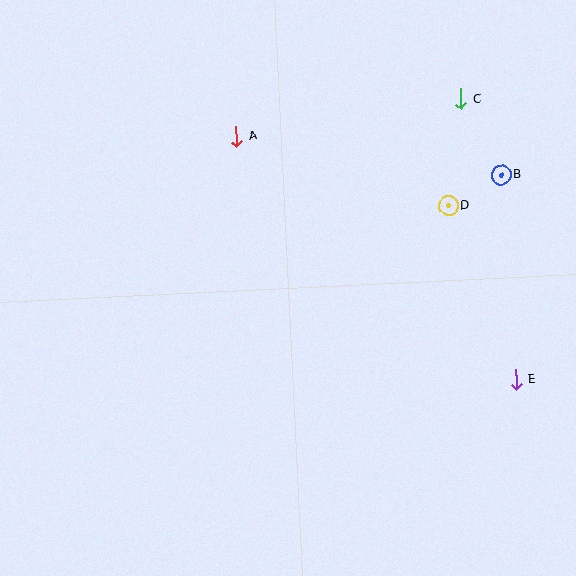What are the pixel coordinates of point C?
Point C is at (461, 99).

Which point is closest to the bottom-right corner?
Point E is closest to the bottom-right corner.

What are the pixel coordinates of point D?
Point D is at (449, 206).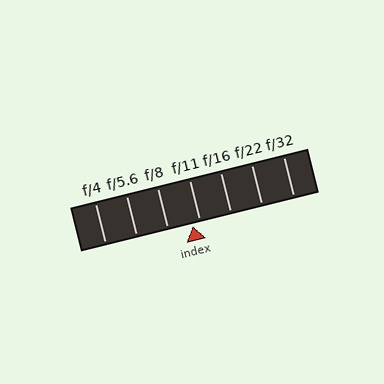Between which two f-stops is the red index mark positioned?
The index mark is between f/8 and f/11.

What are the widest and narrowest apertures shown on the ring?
The widest aperture shown is f/4 and the narrowest is f/32.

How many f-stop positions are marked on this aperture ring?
There are 7 f-stop positions marked.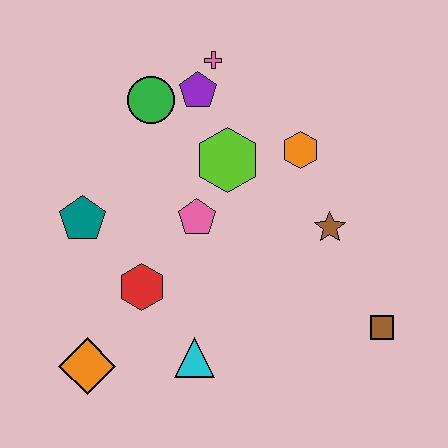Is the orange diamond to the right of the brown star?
No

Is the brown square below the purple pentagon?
Yes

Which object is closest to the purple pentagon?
The pink cross is closest to the purple pentagon.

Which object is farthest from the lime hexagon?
The orange diamond is farthest from the lime hexagon.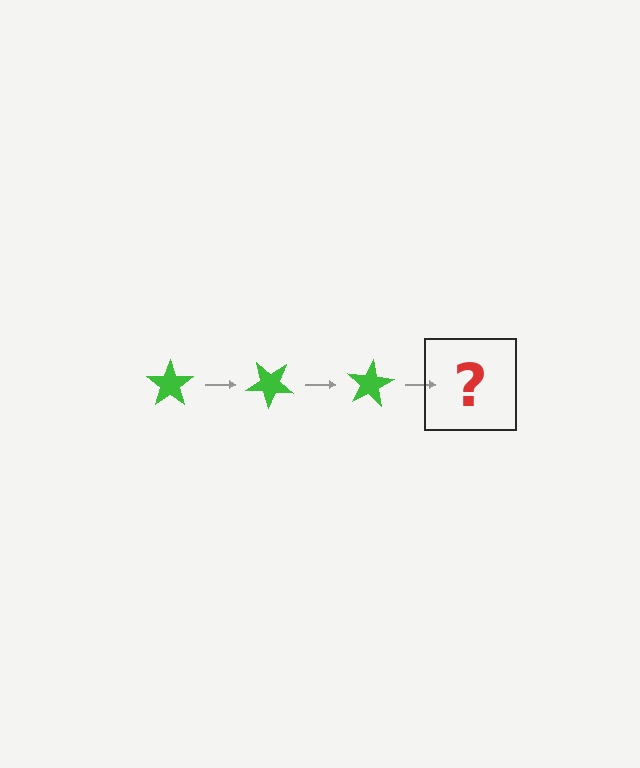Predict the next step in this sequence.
The next step is a green star rotated 120 degrees.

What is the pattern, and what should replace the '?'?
The pattern is that the star rotates 40 degrees each step. The '?' should be a green star rotated 120 degrees.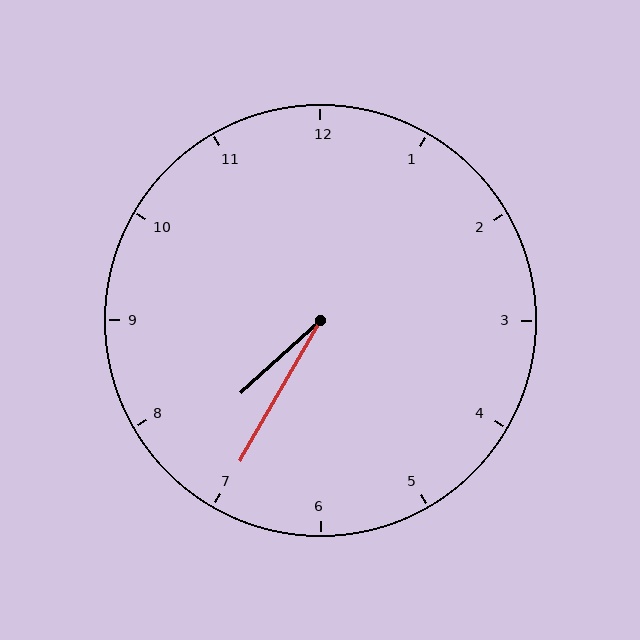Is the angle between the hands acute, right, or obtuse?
It is acute.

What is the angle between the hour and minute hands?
Approximately 18 degrees.